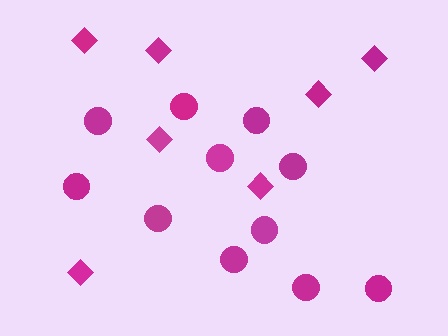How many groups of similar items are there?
There are 2 groups: one group of circles (11) and one group of diamonds (7).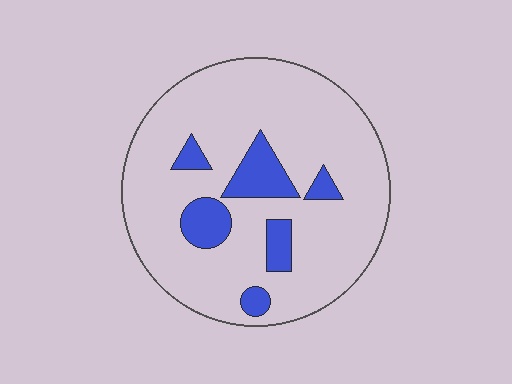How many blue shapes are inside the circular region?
6.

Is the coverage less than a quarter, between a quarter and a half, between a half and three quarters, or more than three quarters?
Less than a quarter.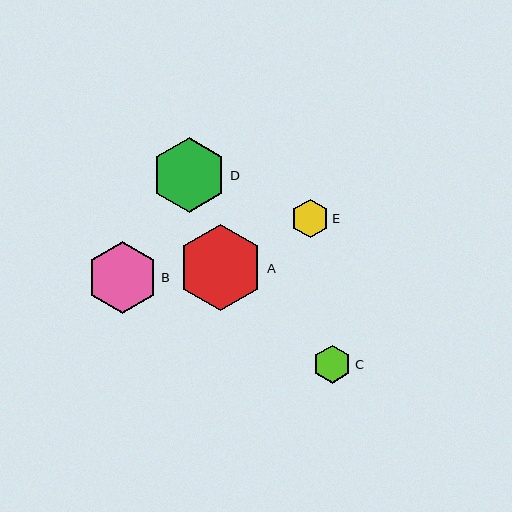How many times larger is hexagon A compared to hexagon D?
Hexagon A is approximately 1.2 times the size of hexagon D.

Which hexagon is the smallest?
Hexagon C is the smallest with a size of approximately 38 pixels.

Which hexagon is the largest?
Hexagon A is the largest with a size of approximately 86 pixels.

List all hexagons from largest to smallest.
From largest to smallest: A, D, B, E, C.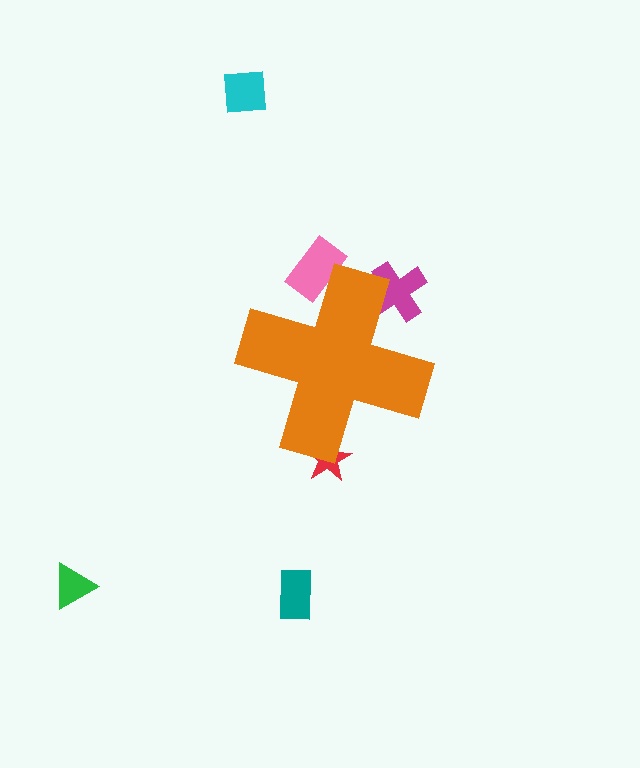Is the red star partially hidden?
Yes, the red star is partially hidden behind the orange cross.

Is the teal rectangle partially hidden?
No, the teal rectangle is fully visible.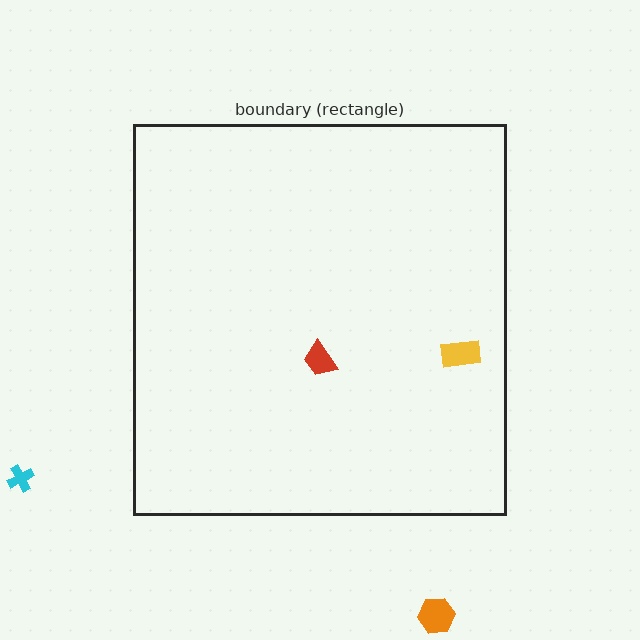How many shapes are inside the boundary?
2 inside, 2 outside.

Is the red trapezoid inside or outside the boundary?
Inside.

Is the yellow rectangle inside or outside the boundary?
Inside.